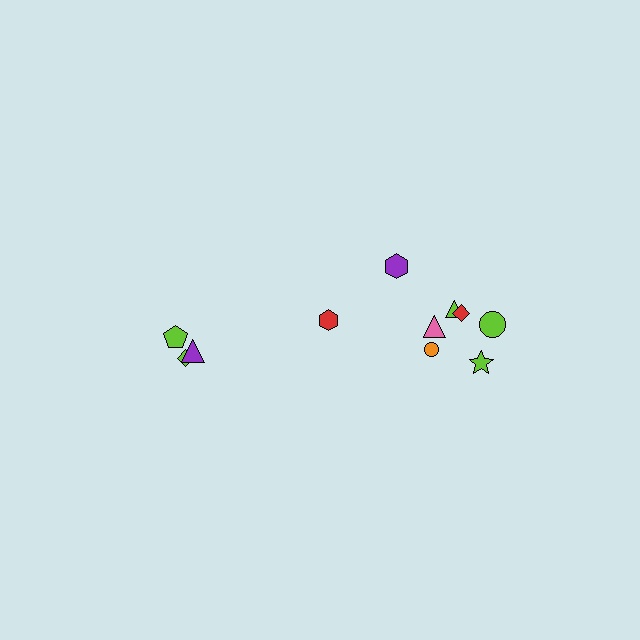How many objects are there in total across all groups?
There are 11 objects.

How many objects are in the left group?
There are 3 objects.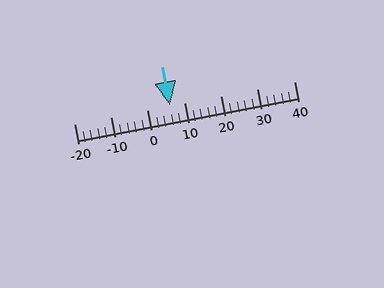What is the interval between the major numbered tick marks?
The major tick marks are spaced 10 units apart.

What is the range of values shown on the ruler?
The ruler shows values from -20 to 40.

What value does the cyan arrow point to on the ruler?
The cyan arrow points to approximately 6.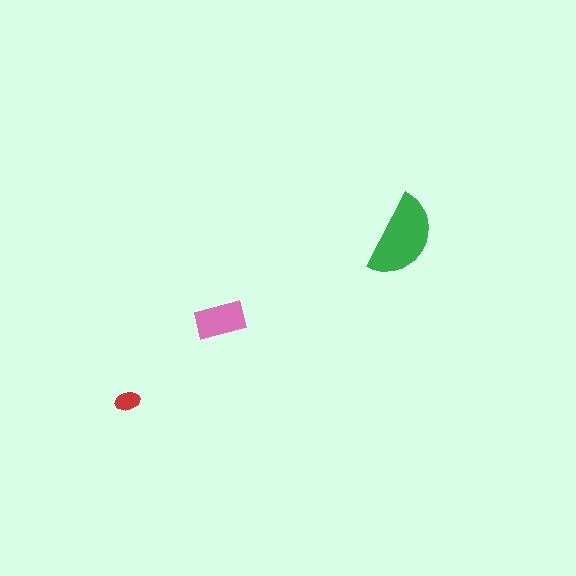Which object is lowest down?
The red ellipse is bottommost.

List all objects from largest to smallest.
The green semicircle, the pink rectangle, the red ellipse.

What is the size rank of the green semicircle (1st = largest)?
1st.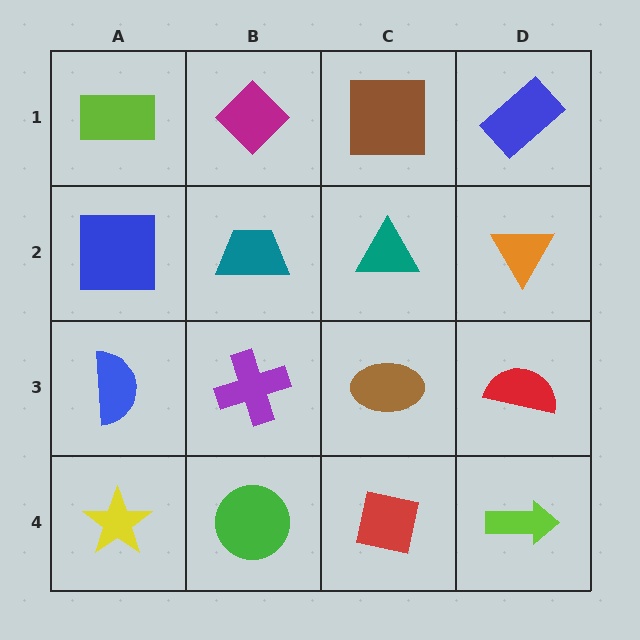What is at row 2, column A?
A blue square.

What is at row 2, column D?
An orange triangle.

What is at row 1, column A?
A lime rectangle.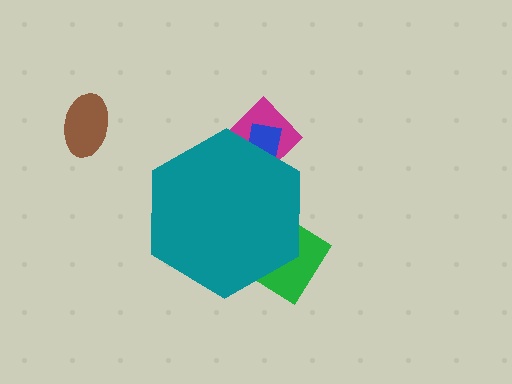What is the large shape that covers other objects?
A teal hexagon.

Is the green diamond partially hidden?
Yes, the green diamond is partially hidden behind the teal hexagon.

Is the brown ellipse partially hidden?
No, the brown ellipse is fully visible.